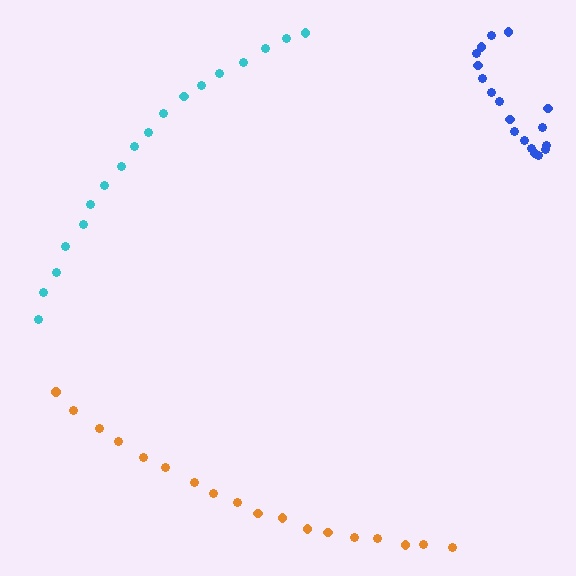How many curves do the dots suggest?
There are 3 distinct paths.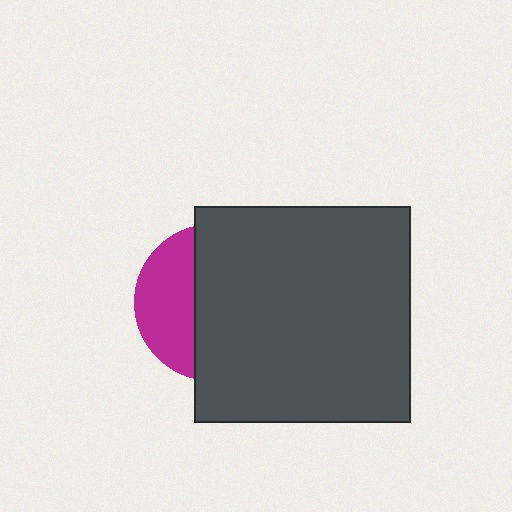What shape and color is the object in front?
The object in front is a dark gray square.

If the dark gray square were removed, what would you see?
You would see the complete magenta circle.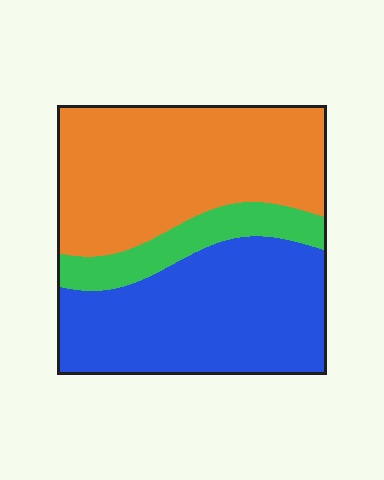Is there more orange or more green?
Orange.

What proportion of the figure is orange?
Orange covers roughly 45% of the figure.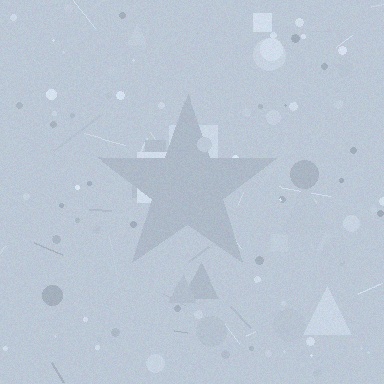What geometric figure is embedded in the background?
A star is embedded in the background.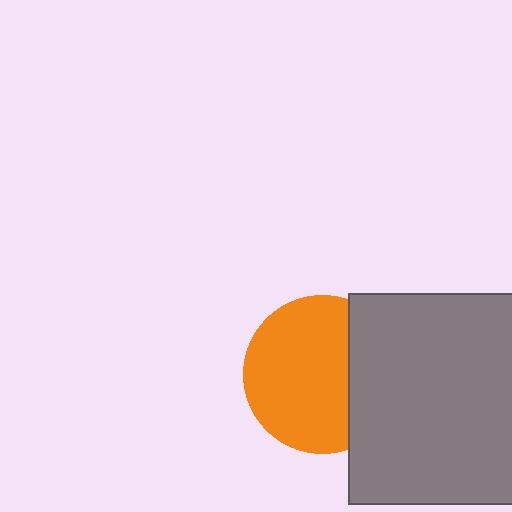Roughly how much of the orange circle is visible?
Most of it is visible (roughly 70%).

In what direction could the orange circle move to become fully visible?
The orange circle could move left. That would shift it out from behind the gray rectangle entirely.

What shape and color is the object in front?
The object in front is a gray rectangle.